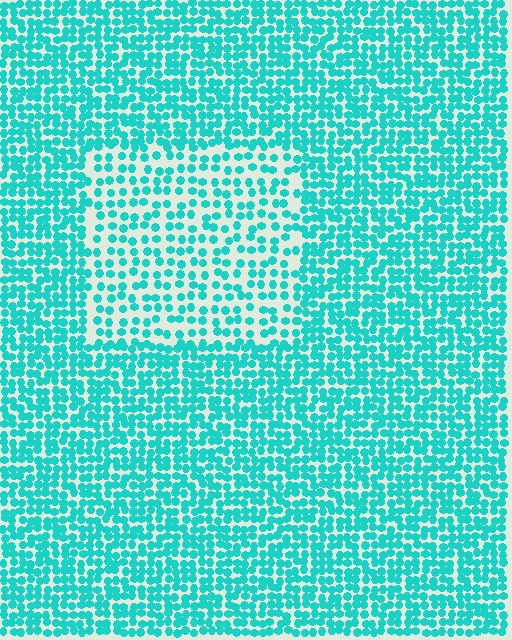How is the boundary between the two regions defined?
The boundary is defined by a change in element density (approximately 1.8x ratio). All elements are the same color, size, and shape.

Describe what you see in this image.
The image contains small cyan elements arranged at two different densities. A rectangle-shaped region is visible where the elements are less densely packed than the surrounding area.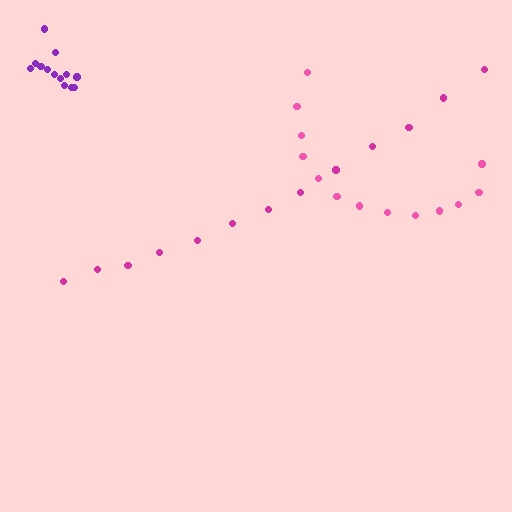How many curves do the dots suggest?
There are 3 distinct paths.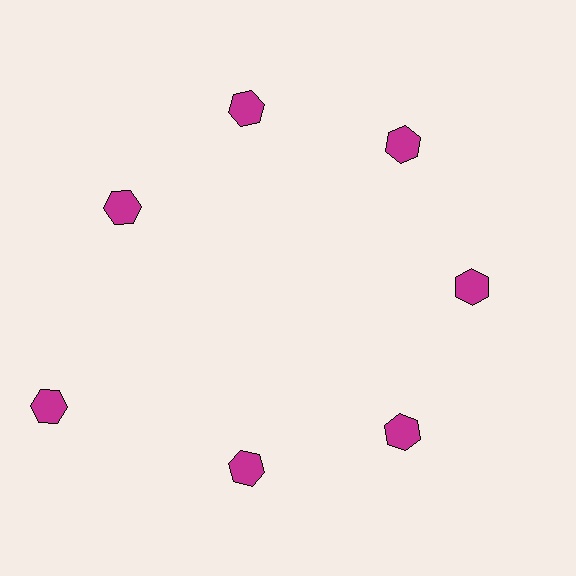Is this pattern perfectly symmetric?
No. The 7 magenta hexagons are arranged in a ring, but one element near the 8 o'clock position is pushed outward from the center, breaking the 7-fold rotational symmetry.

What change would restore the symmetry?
The symmetry would be restored by moving it inward, back onto the ring so that all 7 hexagons sit at equal angles and equal distance from the center.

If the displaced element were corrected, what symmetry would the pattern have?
It would have 7-fold rotational symmetry — the pattern would map onto itself every 51 degrees.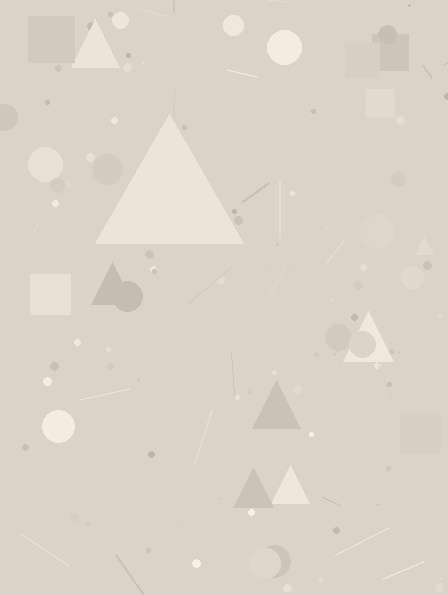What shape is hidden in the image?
A triangle is hidden in the image.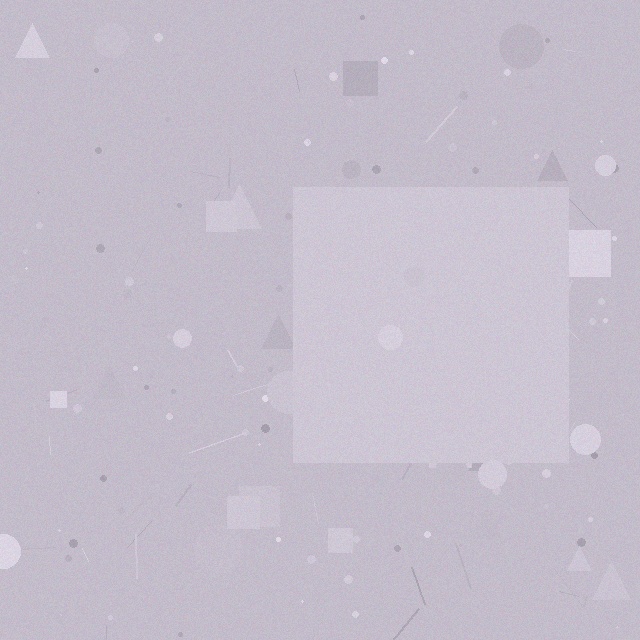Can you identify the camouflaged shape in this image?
The camouflaged shape is a square.